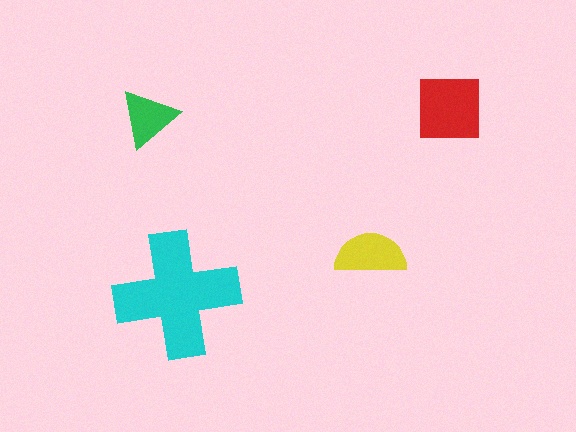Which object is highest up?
The red square is topmost.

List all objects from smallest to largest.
The green triangle, the yellow semicircle, the red square, the cyan cross.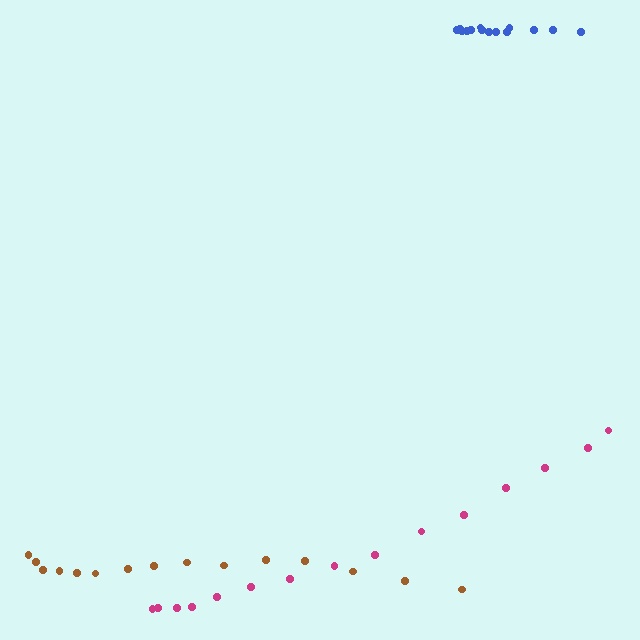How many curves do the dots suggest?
There are 3 distinct paths.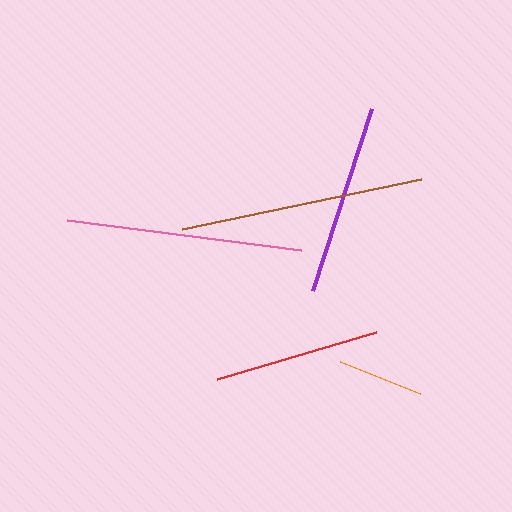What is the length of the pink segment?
The pink segment is approximately 236 pixels long.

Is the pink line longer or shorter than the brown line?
The brown line is longer than the pink line.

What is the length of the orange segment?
The orange segment is approximately 86 pixels long.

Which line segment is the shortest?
The orange line is the shortest at approximately 86 pixels.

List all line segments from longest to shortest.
From longest to shortest: brown, pink, purple, red, orange.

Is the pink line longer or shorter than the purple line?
The pink line is longer than the purple line.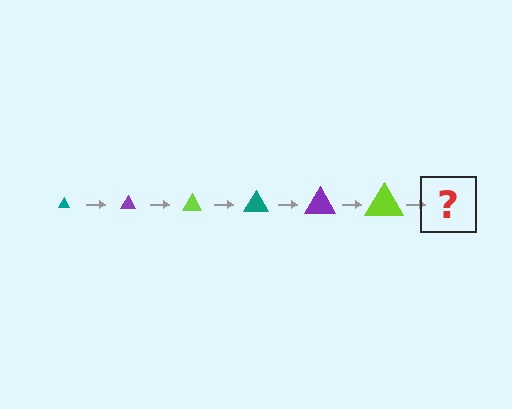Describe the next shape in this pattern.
It should be a teal triangle, larger than the previous one.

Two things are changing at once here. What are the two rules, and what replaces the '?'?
The two rules are that the triangle grows larger each step and the color cycles through teal, purple, and lime. The '?' should be a teal triangle, larger than the previous one.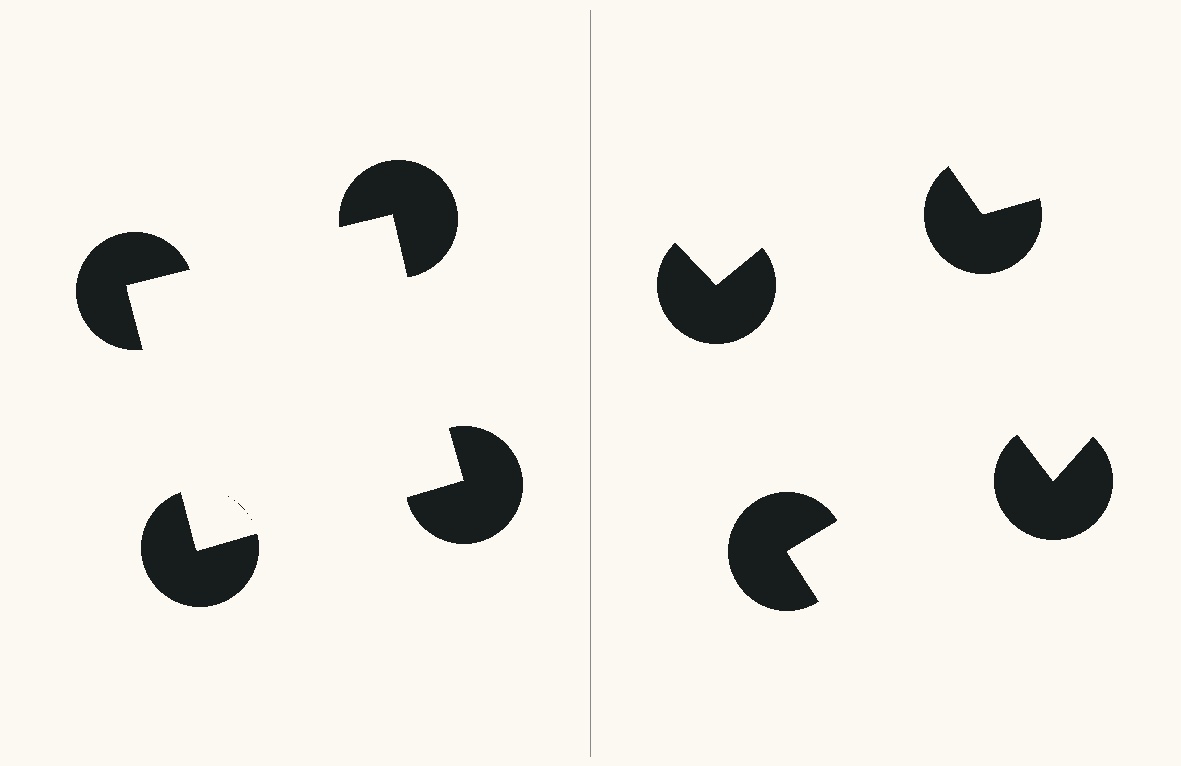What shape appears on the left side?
An illusory square.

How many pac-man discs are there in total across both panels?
8 — 4 on each side.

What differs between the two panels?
The pac-man discs are positioned identically on both sides; only the wedge orientations differ. On the left they align to a square; on the right they are misaligned.